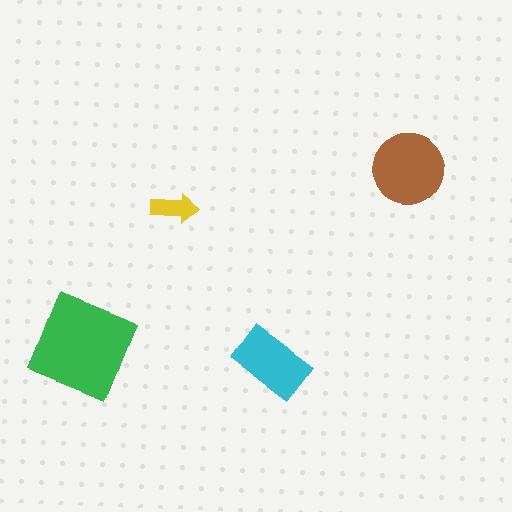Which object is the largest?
The green diamond.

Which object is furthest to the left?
The green diamond is leftmost.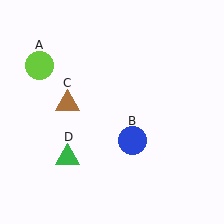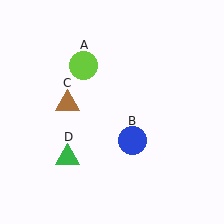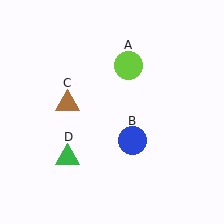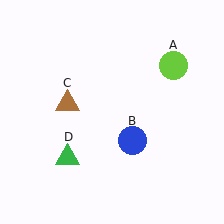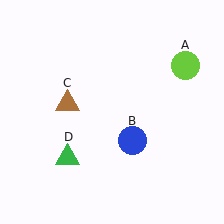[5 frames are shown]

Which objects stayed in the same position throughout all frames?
Blue circle (object B) and brown triangle (object C) and green triangle (object D) remained stationary.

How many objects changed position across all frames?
1 object changed position: lime circle (object A).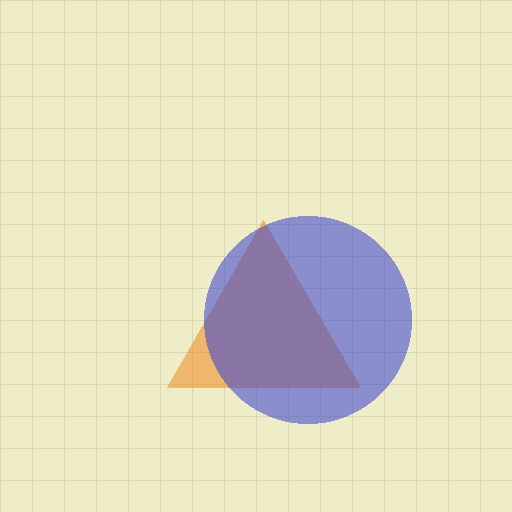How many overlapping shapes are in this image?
There are 2 overlapping shapes in the image.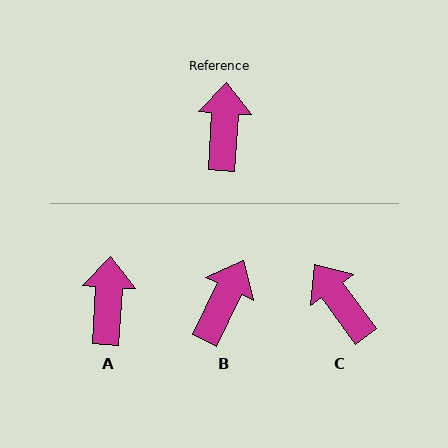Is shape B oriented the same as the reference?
No, it is off by about 22 degrees.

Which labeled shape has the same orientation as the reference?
A.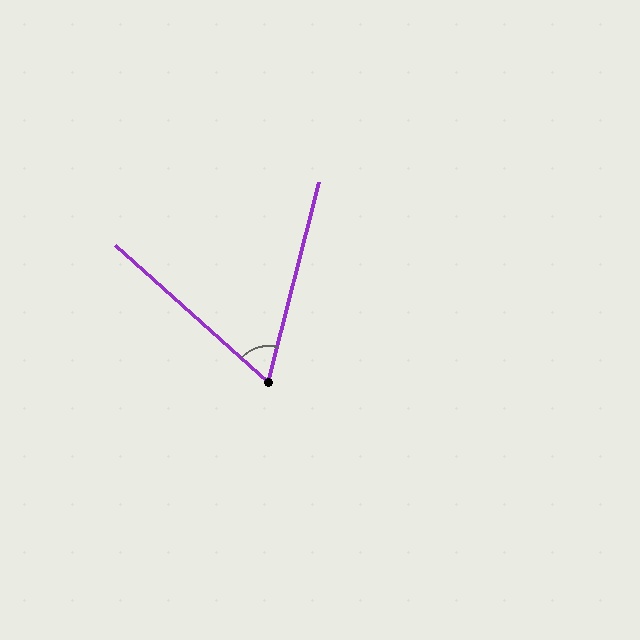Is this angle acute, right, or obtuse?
It is acute.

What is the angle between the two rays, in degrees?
Approximately 62 degrees.